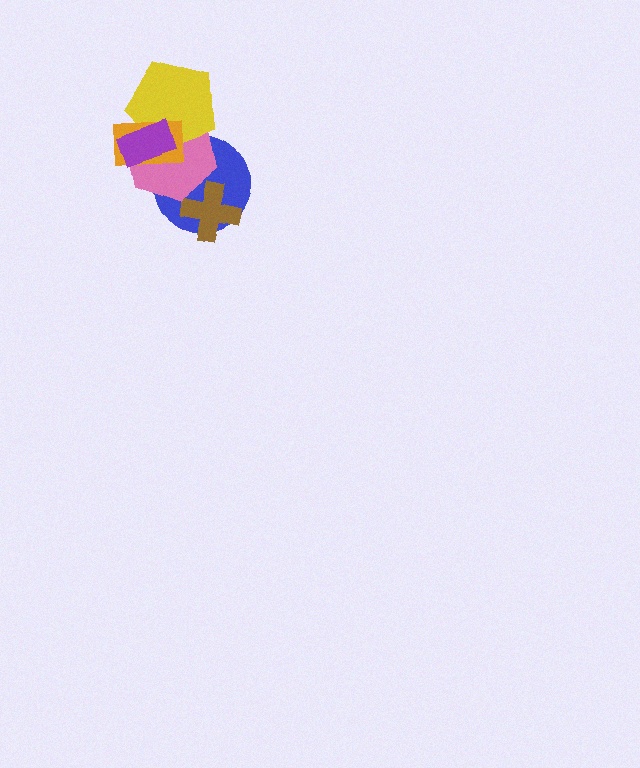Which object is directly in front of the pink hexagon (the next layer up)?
The yellow pentagon is directly in front of the pink hexagon.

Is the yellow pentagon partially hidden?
Yes, it is partially covered by another shape.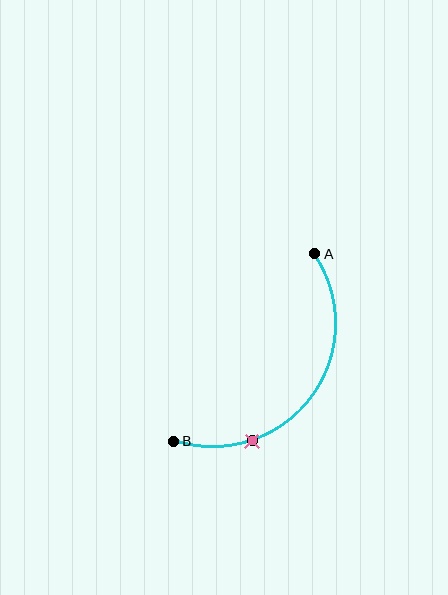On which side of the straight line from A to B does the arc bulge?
The arc bulges below and to the right of the straight line connecting A and B.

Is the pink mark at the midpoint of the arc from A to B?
No. The pink mark lies on the arc but is closer to endpoint B. The arc midpoint would be at the point on the curve equidistant along the arc from both A and B.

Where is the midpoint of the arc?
The arc midpoint is the point on the curve farthest from the straight line joining A and B. It sits below and to the right of that line.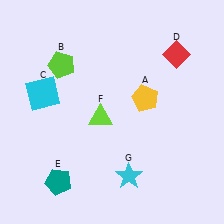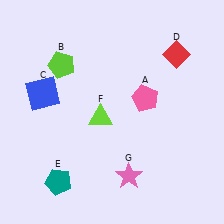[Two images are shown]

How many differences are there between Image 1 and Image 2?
There are 3 differences between the two images.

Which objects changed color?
A changed from yellow to pink. C changed from cyan to blue. G changed from cyan to pink.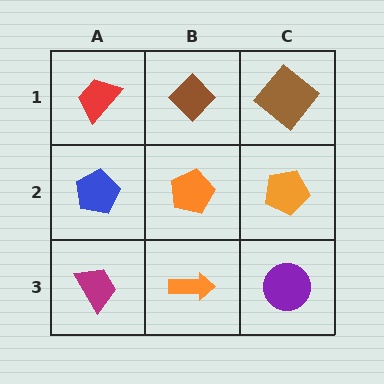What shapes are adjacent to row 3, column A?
A blue pentagon (row 2, column A), an orange arrow (row 3, column B).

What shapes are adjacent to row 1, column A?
A blue pentagon (row 2, column A), a brown diamond (row 1, column B).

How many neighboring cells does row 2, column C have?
3.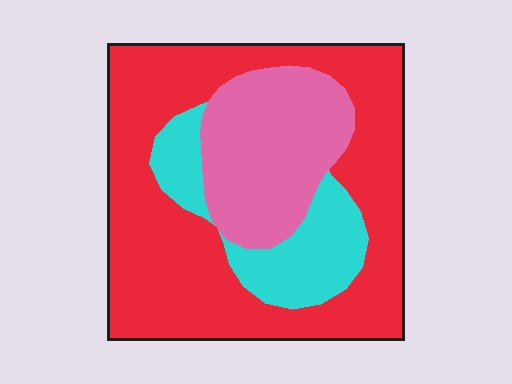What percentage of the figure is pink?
Pink takes up between a sixth and a third of the figure.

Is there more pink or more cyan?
Pink.